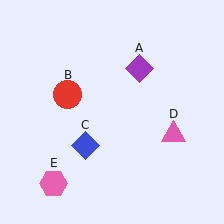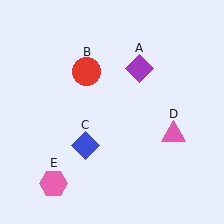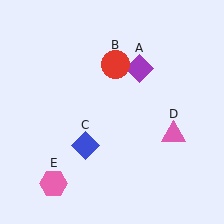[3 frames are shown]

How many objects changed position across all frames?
1 object changed position: red circle (object B).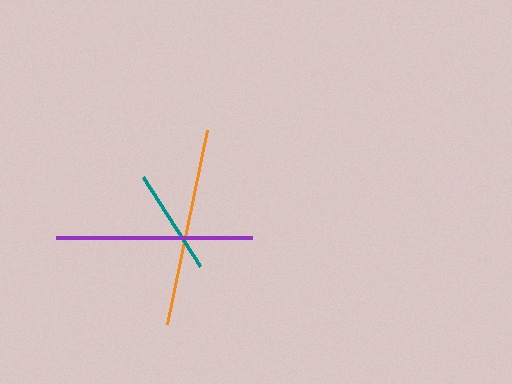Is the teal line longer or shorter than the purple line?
The purple line is longer than the teal line.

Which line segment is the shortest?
The teal line is the shortest at approximately 106 pixels.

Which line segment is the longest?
The orange line is the longest at approximately 198 pixels.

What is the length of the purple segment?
The purple segment is approximately 195 pixels long.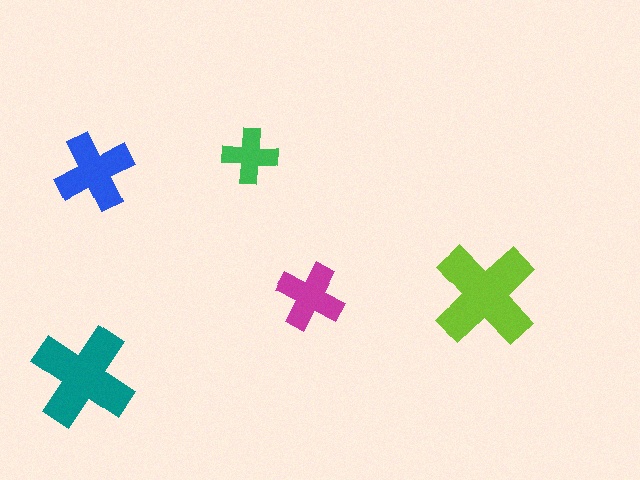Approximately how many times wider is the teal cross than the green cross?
About 2 times wider.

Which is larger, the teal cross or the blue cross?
The teal one.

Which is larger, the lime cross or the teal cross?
The lime one.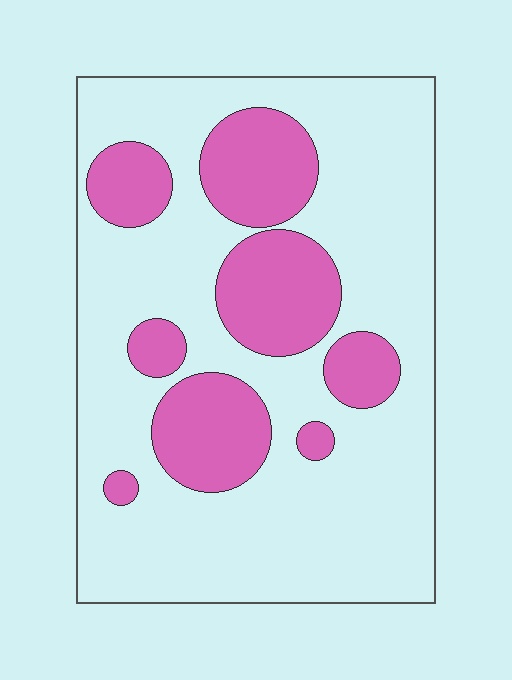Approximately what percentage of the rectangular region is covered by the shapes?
Approximately 25%.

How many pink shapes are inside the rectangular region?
8.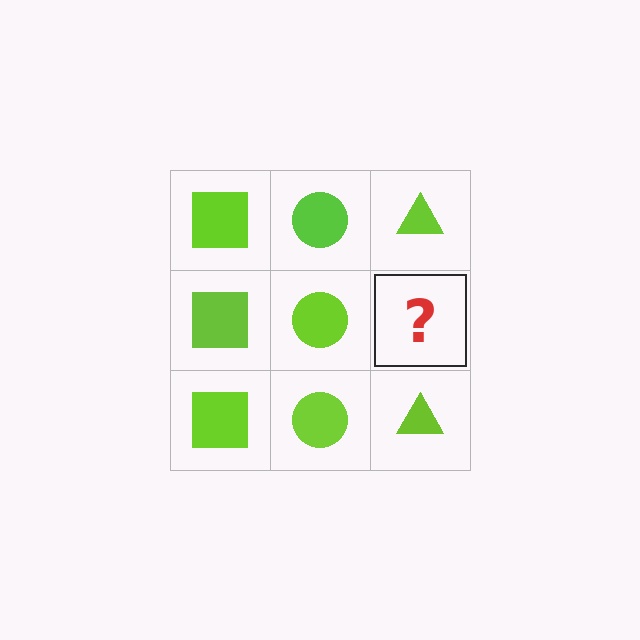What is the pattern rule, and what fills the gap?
The rule is that each column has a consistent shape. The gap should be filled with a lime triangle.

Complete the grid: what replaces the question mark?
The question mark should be replaced with a lime triangle.